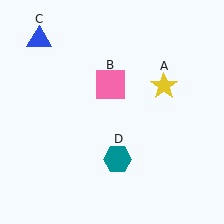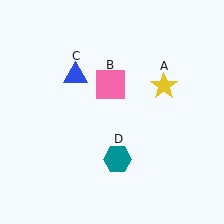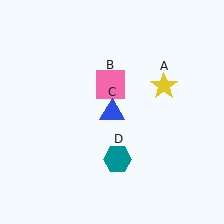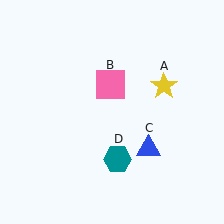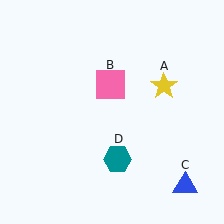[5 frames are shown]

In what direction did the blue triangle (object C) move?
The blue triangle (object C) moved down and to the right.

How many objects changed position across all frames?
1 object changed position: blue triangle (object C).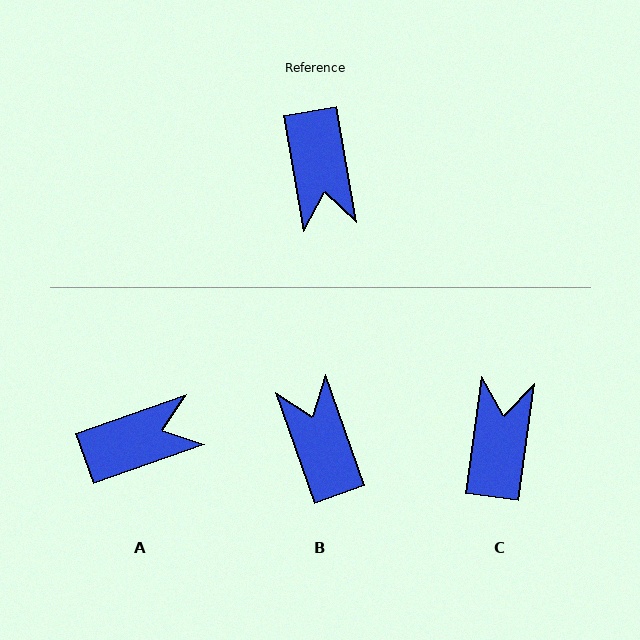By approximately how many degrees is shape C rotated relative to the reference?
Approximately 163 degrees counter-clockwise.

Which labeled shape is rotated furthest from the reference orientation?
B, about 170 degrees away.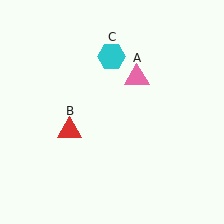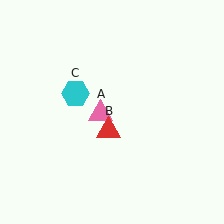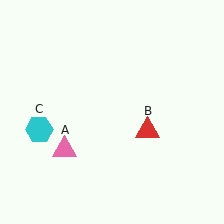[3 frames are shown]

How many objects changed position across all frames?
3 objects changed position: pink triangle (object A), red triangle (object B), cyan hexagon (object C).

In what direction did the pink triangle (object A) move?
The pink triangle (object A) moved down and to the left.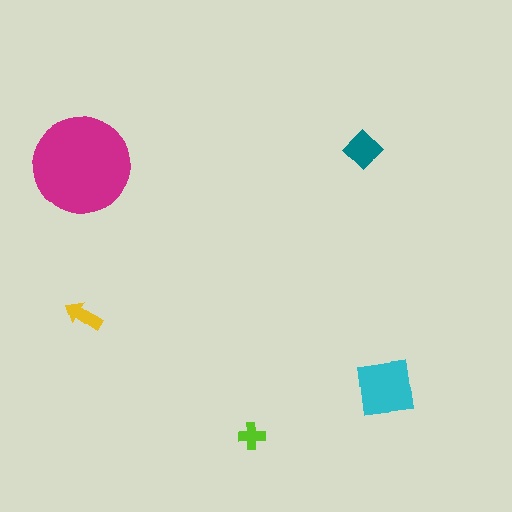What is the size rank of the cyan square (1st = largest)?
2nd.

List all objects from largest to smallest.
The magenta circle, the cyan square, the teal diamond, the yellow arrow, the lime cross.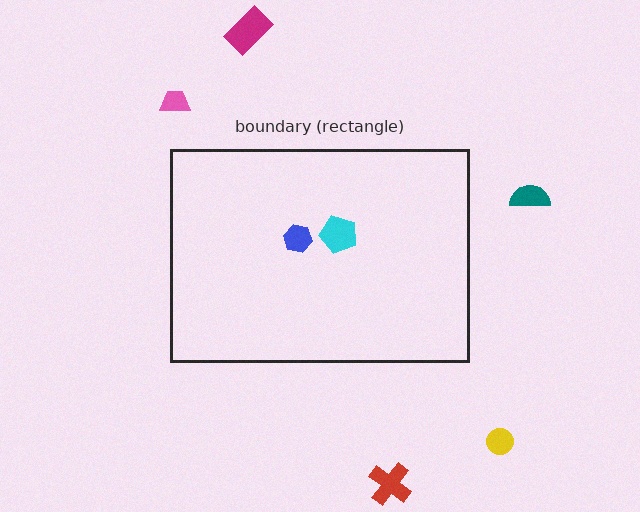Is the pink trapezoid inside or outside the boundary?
Outside.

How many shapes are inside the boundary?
2 inside, 5 outside.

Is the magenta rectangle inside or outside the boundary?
Outside.